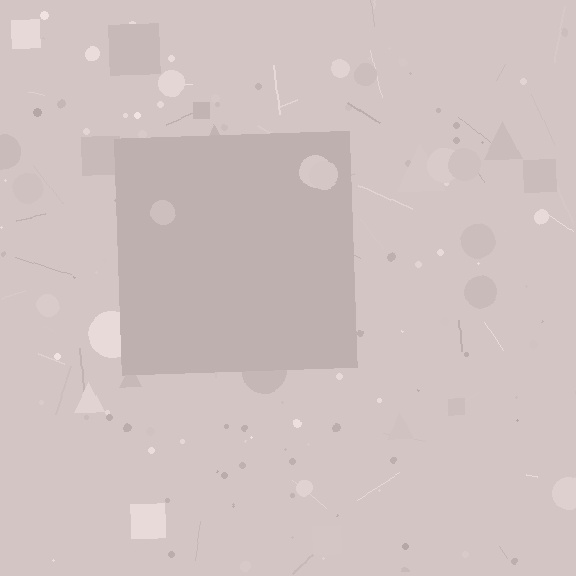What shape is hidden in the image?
A square is hidden in the image.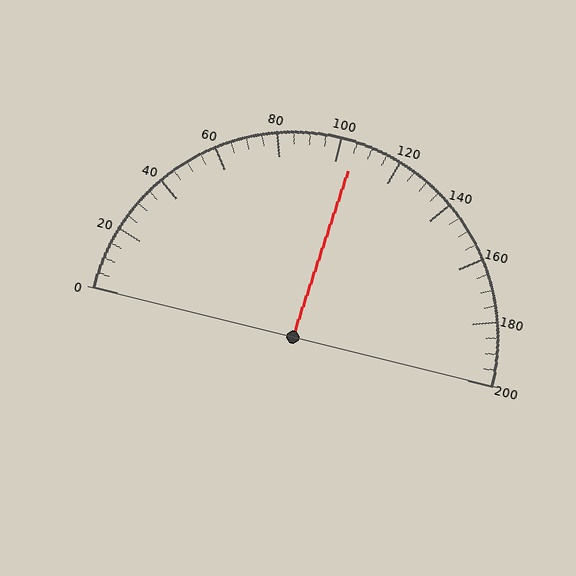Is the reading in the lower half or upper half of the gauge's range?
The reading is in the upper half of the range (0 to 200).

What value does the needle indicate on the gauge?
The needle indicates approximately 105.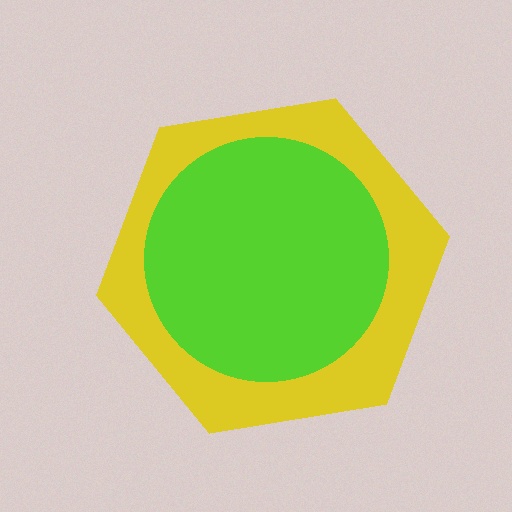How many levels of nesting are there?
2.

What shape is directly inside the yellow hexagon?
The lime circle.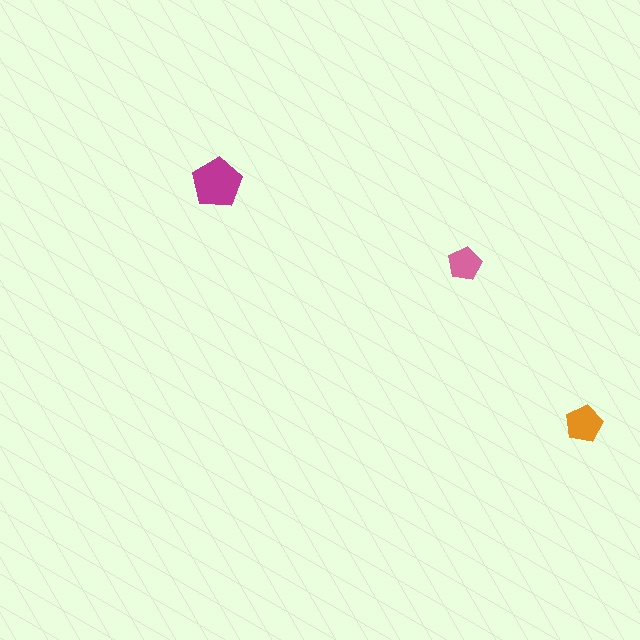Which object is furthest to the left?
The magenta pentagon is leftmost.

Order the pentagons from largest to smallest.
the magenta one, the orange one, the pink one.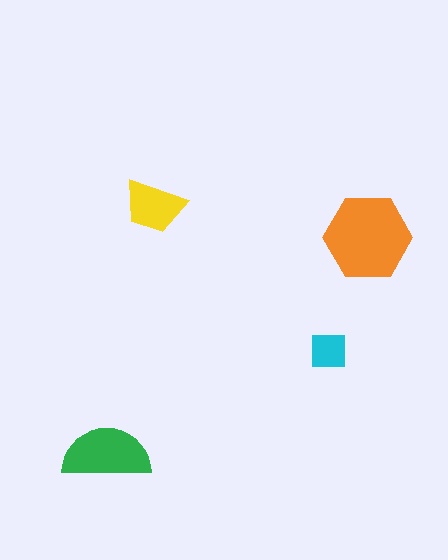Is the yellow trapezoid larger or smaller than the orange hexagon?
Smaller.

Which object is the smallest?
The cyan square.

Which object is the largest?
The orange hexagon.